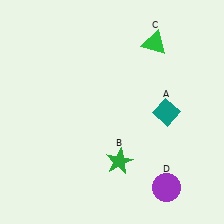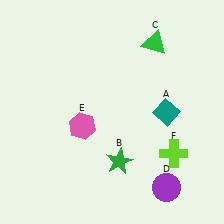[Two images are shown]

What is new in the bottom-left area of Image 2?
A pink hexagon (E) was added in the bottom-left area of Image 2.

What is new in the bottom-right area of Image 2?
A lime cross (F) was added in the bottom-right area of Image 2.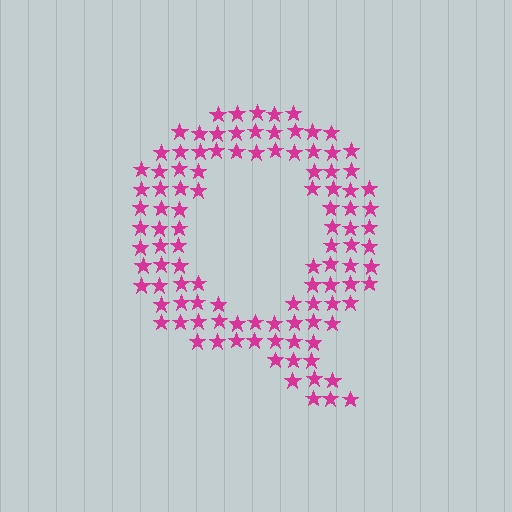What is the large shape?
The large shape is the letter Q.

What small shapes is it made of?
It is made of small stars.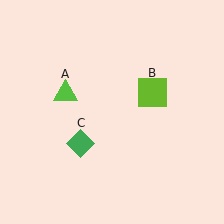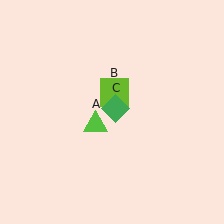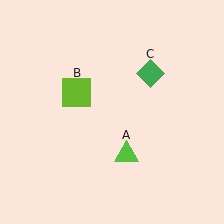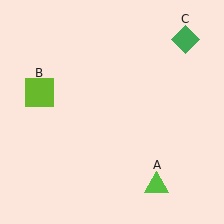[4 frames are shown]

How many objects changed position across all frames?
3 objects changed position: lime triangle (object A), lime square (object B), green diamond (object C).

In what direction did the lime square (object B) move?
The lime square (object B) moved left.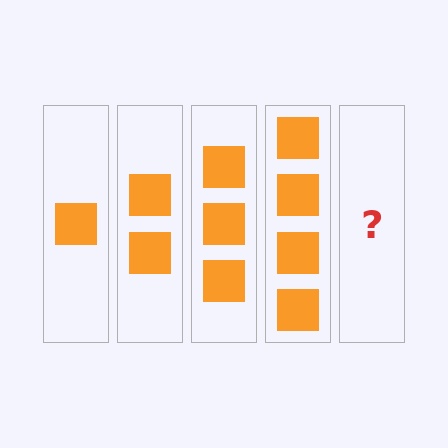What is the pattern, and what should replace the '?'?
The pattern is that each step adds one more square. The '?' should be 5 squares.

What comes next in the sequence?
The next element should be 5 squares.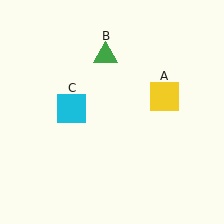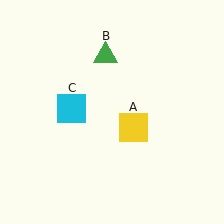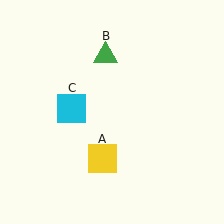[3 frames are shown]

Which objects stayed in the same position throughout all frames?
Green triangle (object B) and cyan square (object C) remained stationary.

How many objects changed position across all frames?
1 object changed position: yellow square (object A).